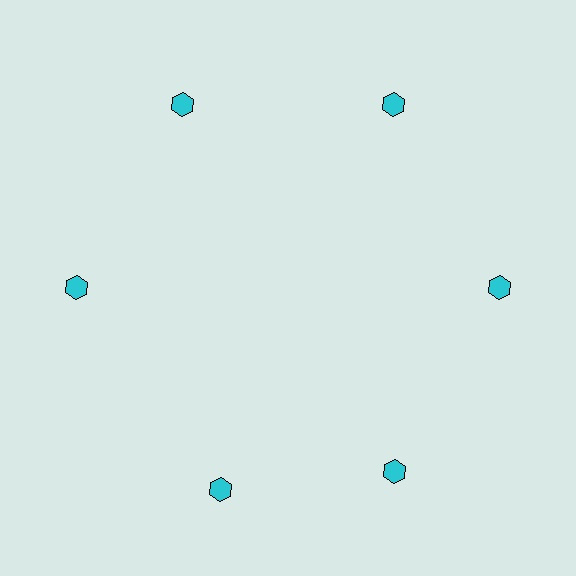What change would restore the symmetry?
The symmetry would be restored by rotating it back into even spacing with its neighbors so that all 6 hexagons sit at equal angles and equal distance from the center.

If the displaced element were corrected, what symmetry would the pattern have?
It would have 6-fold rotational symmetry — the pattern would map onto itself every 60 degrees.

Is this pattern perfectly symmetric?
No. The 6 cyan hexagons are arranged in a ring, but one element near the 7 o'clock position is rotated out of alignment along the ring, breaking the 6-fold rotational symmetry.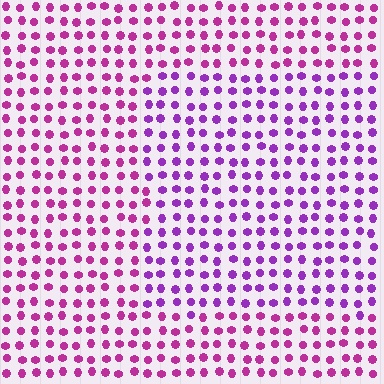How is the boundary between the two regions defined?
The boundary is defined purely by a slight shift in hue (about 30 degrees). Spacing, size, and orientation are identical on both sides.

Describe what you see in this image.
The image is filled with small magenta elements in a uniform arrangement. A rectangle-shaped region is visible where the elements are tinted to a slightly different hue, forming a subtle color boundary.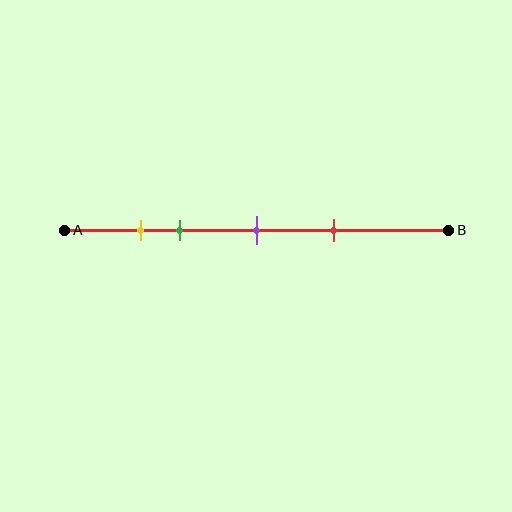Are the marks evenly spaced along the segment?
No, the marks are not evenly spaced.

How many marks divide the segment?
There are 4 marks dividing the segment.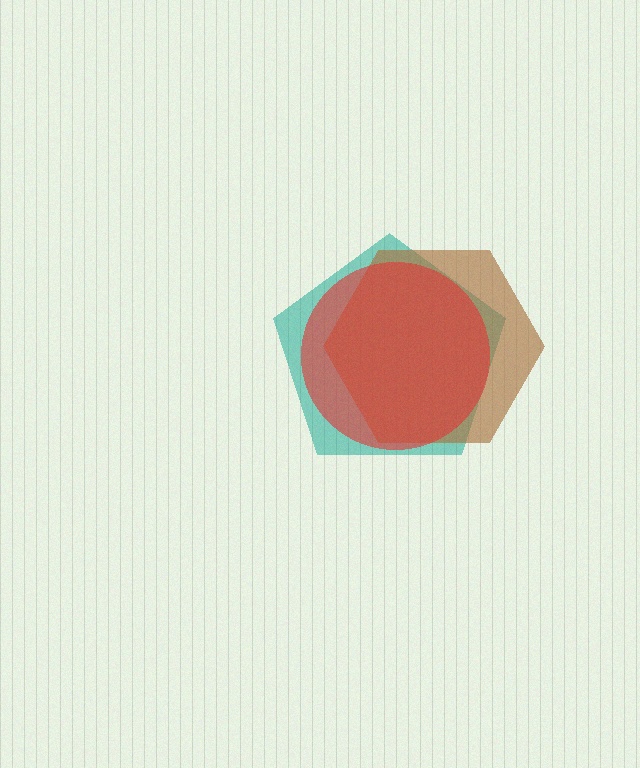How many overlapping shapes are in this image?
There are 3 overlapping shapes in the image.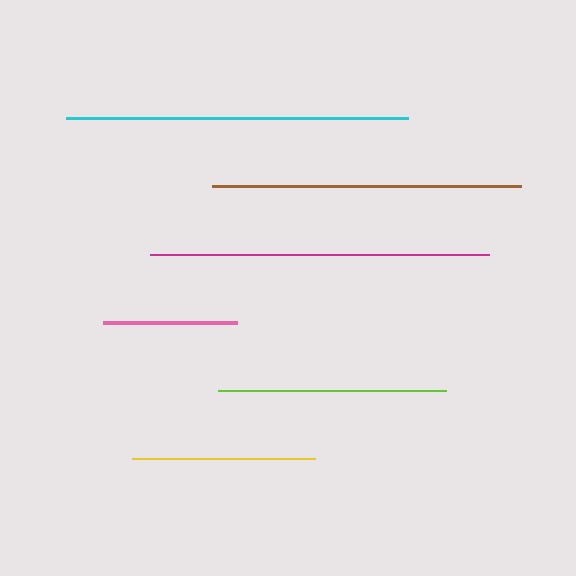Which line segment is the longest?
The cyan line is the longest at approximately 342 pixels.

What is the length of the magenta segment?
The magenta segment is approximately 339 pixels long.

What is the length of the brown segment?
The brown segment is approximately 309 pixels long.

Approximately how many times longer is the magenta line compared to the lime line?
The magenta line is approximately 1.5 times the length of the lime line.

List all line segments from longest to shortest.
From longest to shortest: cyan, magenta, brown, lime, yellow, pink.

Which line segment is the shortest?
The pink line is the shortest at approximately 134 pixels.